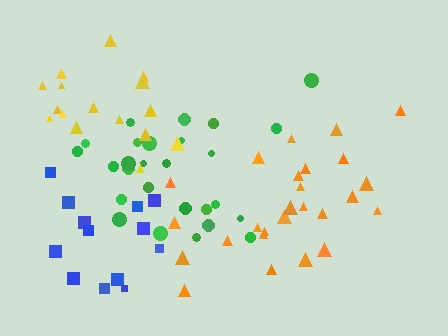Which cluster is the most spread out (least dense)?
Blue.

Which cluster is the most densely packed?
Green.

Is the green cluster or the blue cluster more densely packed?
Green.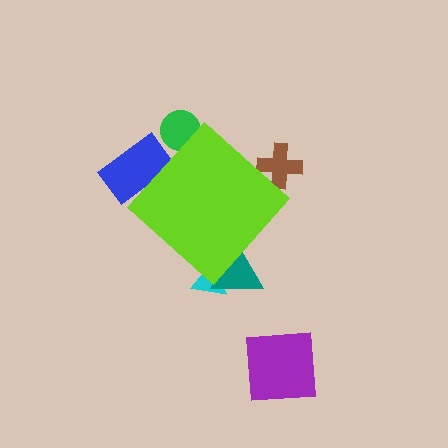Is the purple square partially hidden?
No, the purple square is fully visible.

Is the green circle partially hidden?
Yes, the green circle is partially hidden behind the lime diamond.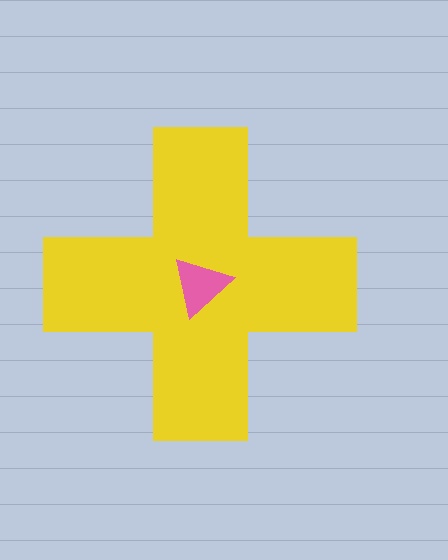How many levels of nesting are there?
2.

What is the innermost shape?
The pink triangle.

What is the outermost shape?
The yellow cross.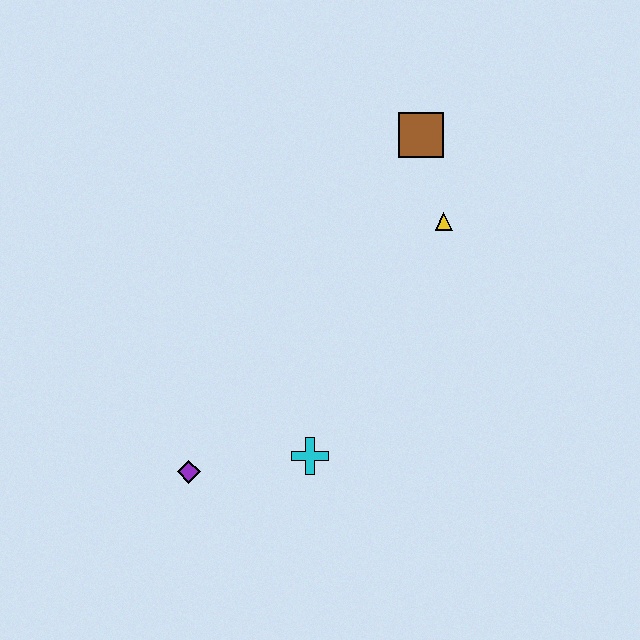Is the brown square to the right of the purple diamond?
Yes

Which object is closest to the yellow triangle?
The brown square is closest to the yellow triangle.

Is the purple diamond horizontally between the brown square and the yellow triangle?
No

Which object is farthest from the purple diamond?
The brown square is farthest from the purple diamond.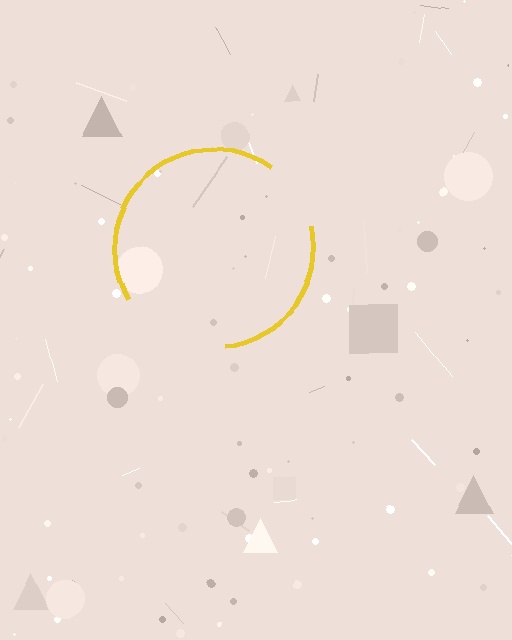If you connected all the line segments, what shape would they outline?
They would outline a circle.